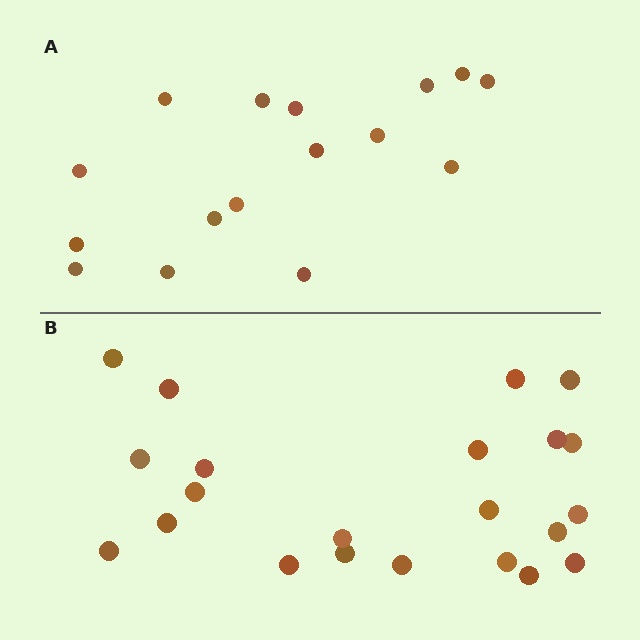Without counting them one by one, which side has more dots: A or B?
Region B (the bottom region) has more dots.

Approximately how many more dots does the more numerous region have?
Region B has about 6 more dots than region A.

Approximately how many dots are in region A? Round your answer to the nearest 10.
About 20 dots. (The exact count is 16, which rounds to 20.)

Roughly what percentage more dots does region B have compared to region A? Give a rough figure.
About 40% more.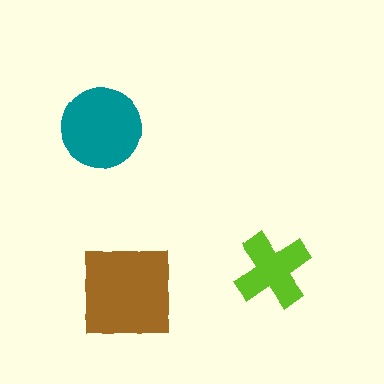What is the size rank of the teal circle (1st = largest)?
2nd.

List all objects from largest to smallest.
The brown square, the teal circle, the lime cross.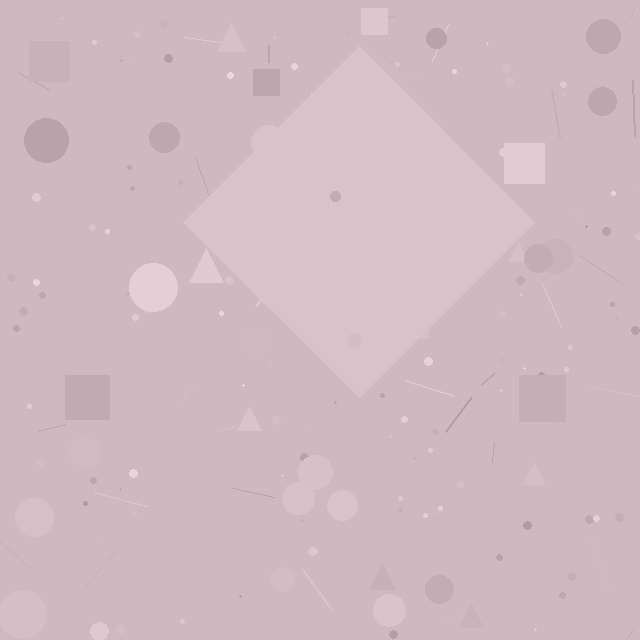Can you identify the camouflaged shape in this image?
The camouflaged shape is a diamond.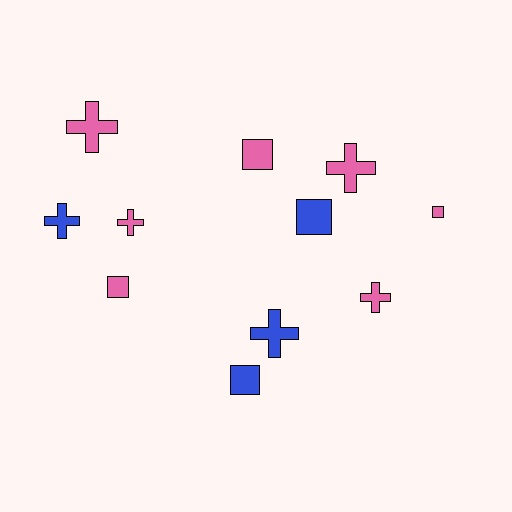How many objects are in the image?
There are 11 objects.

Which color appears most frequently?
Pink, with 7 objects.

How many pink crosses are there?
There are 4 pink crosses.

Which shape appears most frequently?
Cross, with 6 objects.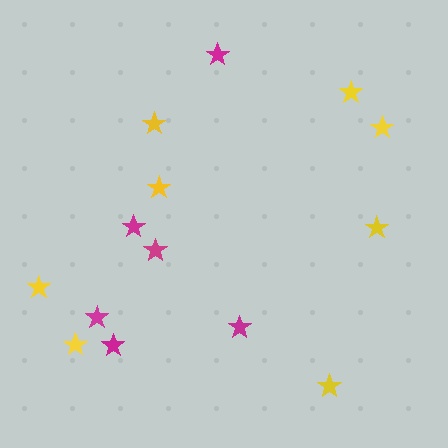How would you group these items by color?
There are 2 groups: one group of yellow stars (8) and one group of magenta stars (6).